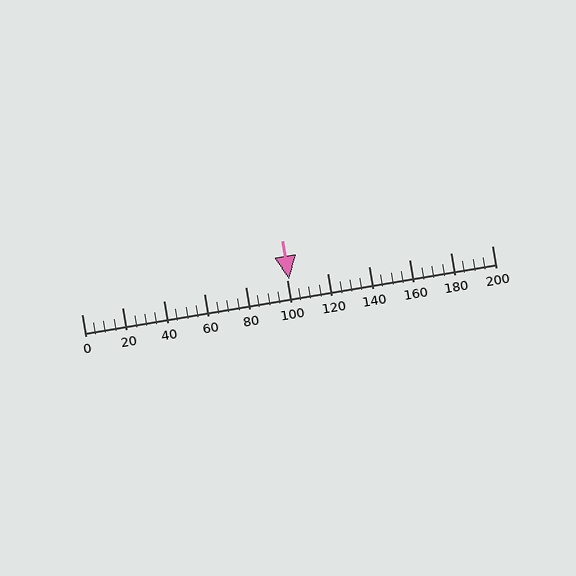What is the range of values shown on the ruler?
The ruler shows values from 0 to 200.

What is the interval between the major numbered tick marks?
The major tick marks are spaced 20 units apart.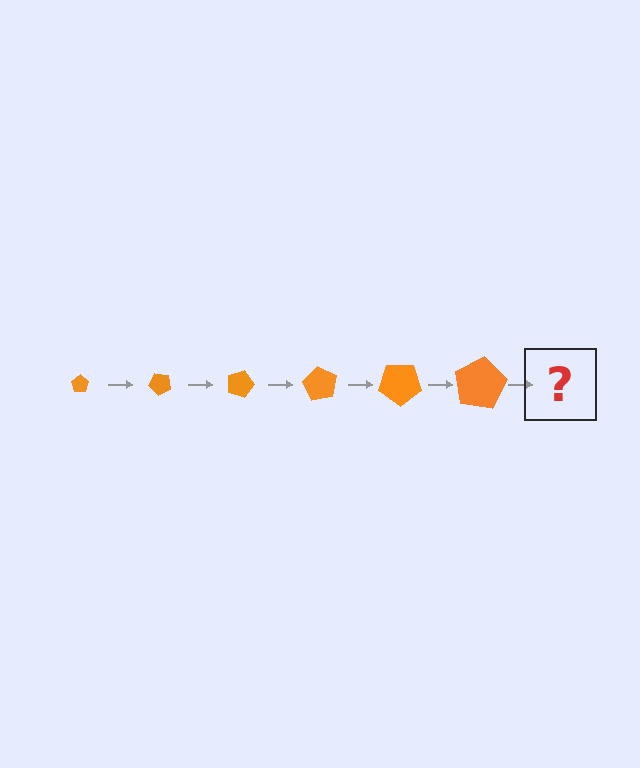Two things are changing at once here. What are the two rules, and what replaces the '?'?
The two rules are that the pentagon grows larger each step and it rotates 45 degrees each step. The '?' should be a pentagon, larger than the previous one and rotated 270 degrees from the start.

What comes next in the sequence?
The next element should be a pentagon, larger than the previous one and rotated 270 degrees from the start.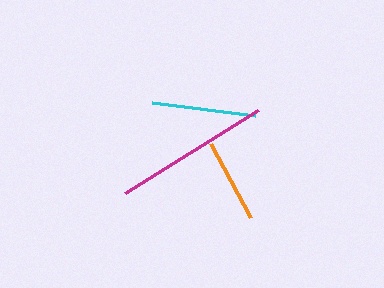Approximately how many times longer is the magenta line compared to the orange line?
The magenta line is approximately 1.9 times the length of the orange line.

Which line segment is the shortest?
The orange line is the shortest at approximately 84 pixels.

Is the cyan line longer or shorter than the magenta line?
The magenta line is longer than the cyan line.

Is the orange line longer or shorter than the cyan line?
The cyan line is longer than the orange line.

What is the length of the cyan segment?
The cyan segment is approximately 104 pixels long.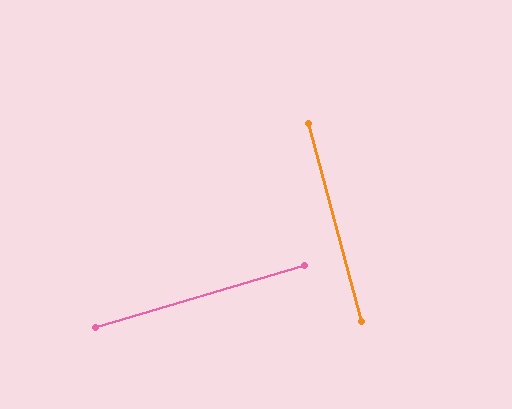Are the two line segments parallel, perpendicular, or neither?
Perpendicular — they meet at approximately 88°.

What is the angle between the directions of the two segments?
Approximately 88 degrees.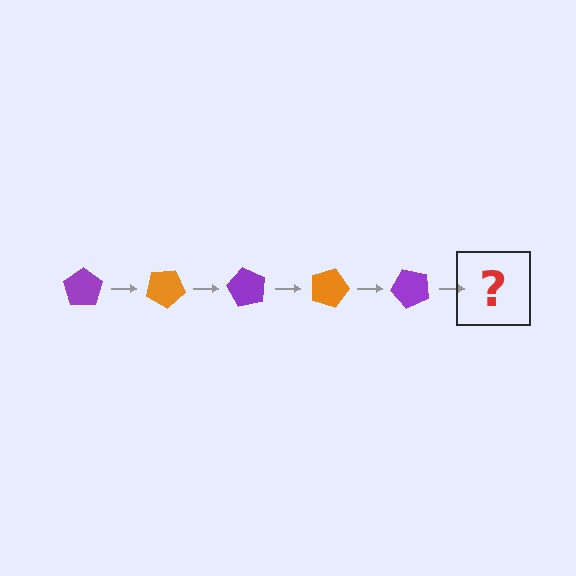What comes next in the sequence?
The next element should be an orange pentagon, rotated 150 degrees from the start.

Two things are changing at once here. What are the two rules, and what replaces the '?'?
The two rules are that it rotates 30 degrees each step and the color cycles through purple and orange. The '?' should be an orange pentagon, rotated 150 degrees from the start.